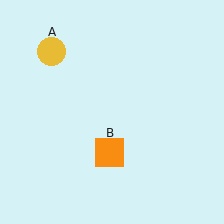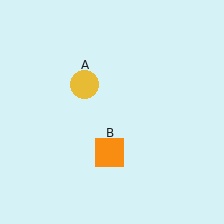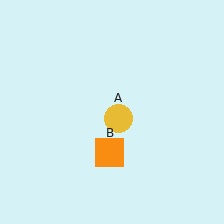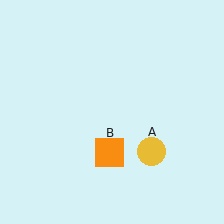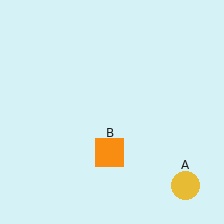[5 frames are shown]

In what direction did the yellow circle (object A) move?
The yellow circle (object A) moved down and to the right.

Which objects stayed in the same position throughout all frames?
Orange square (object B) remained stationary.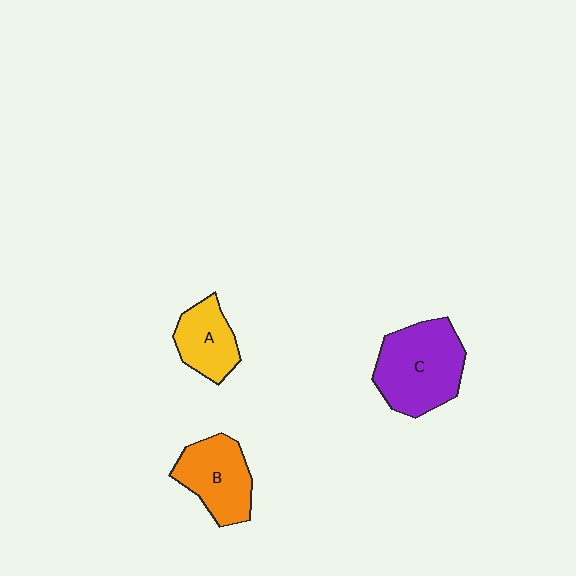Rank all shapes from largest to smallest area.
From largest to smallest: C (purple), B (orange), A (yellow).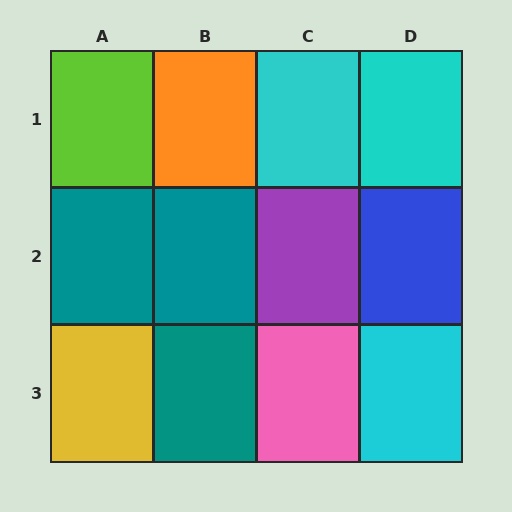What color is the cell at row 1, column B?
Orange.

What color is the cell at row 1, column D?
Cyan.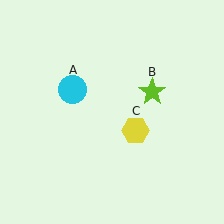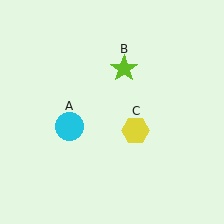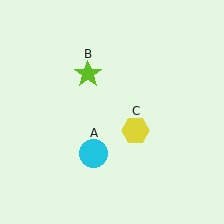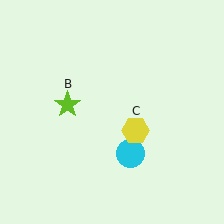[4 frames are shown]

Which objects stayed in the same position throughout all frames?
Yellow hexagon (object C) remained stationary.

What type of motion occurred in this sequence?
The cyan circle (object A), lime star (object B) rotated counterclockwise around the center of the scene.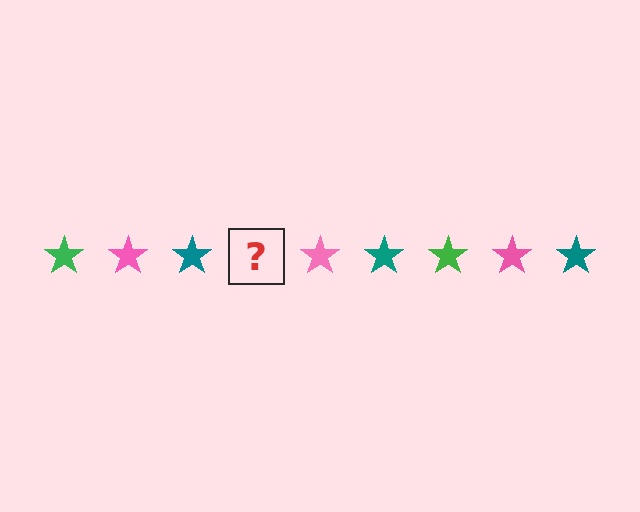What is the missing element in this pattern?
The missing element is a green star.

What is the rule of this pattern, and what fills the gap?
The rule is that the pattern cycles through green, pink, teal stars. The gap should be filled with a green star.